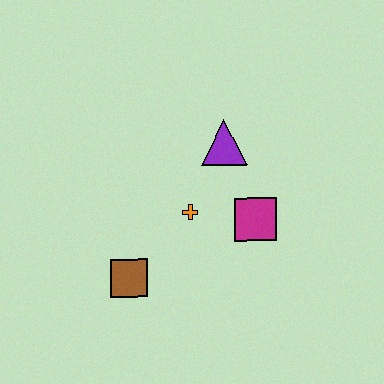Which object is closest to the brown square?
The orange cross is closest to the brown square.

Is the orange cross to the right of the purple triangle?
No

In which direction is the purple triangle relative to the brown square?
The purple triangle is above the brown square.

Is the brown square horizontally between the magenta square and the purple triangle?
No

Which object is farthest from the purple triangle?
The brown square is farthest from the purple triangle.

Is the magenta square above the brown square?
Yes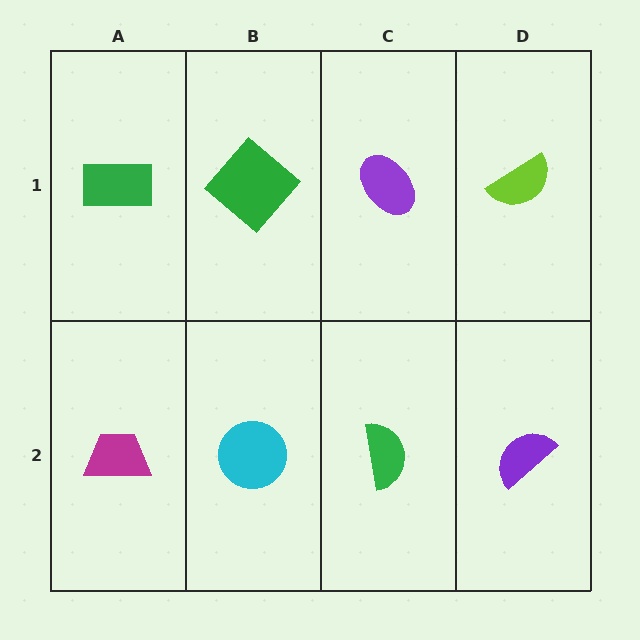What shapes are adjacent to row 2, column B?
A green diamond (row 1, column B), a magenta trapezoid (row 2, column A), a green semicircle (row 2, column C).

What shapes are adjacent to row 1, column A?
A magenta trapezoid (row 2, column A), a green diamond (row 1, column B).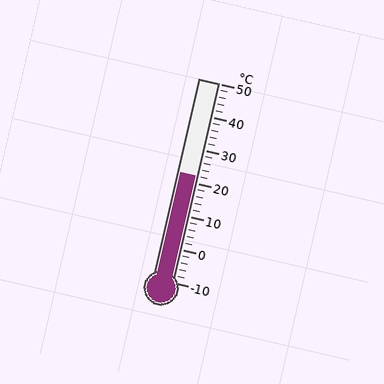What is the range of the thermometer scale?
The thermometer scale ranges from -10°C to 50°C.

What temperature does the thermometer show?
The thermometer shows approximately 22°C.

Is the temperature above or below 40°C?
The temperature is below 40°C.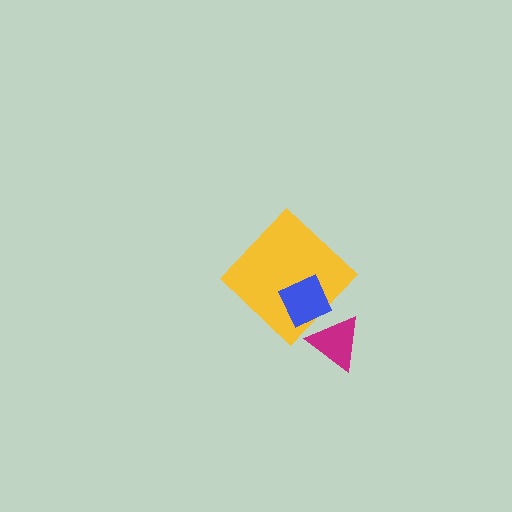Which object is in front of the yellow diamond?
The blue diamond is in front of the yellow diamond.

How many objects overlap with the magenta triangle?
1 object overlaps with the magenta triangle.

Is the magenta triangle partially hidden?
Yes, it is partially covered by another shape.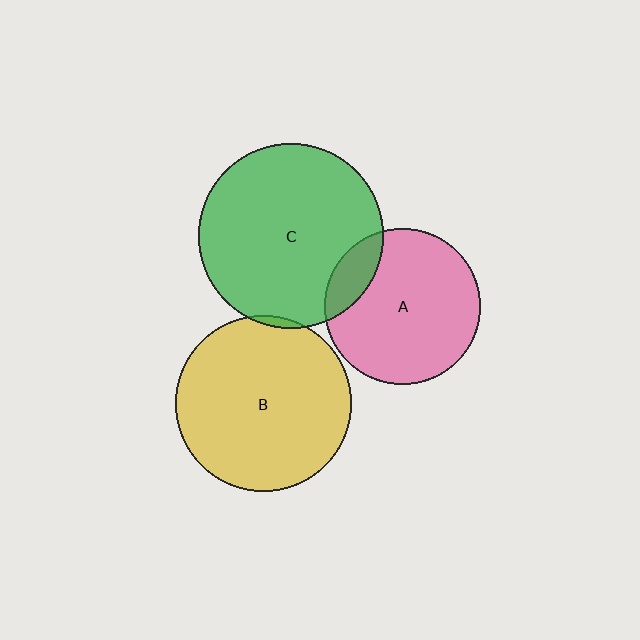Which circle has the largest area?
Circle C (green).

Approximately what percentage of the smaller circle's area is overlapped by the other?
Approximately 5%.